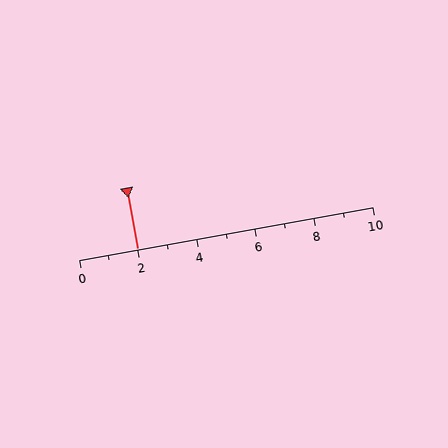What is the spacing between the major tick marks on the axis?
The major ticks are spaced 2 apart.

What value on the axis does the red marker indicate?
The marker indicates approximately 2.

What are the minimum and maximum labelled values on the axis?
The axis runs from 0 to 10.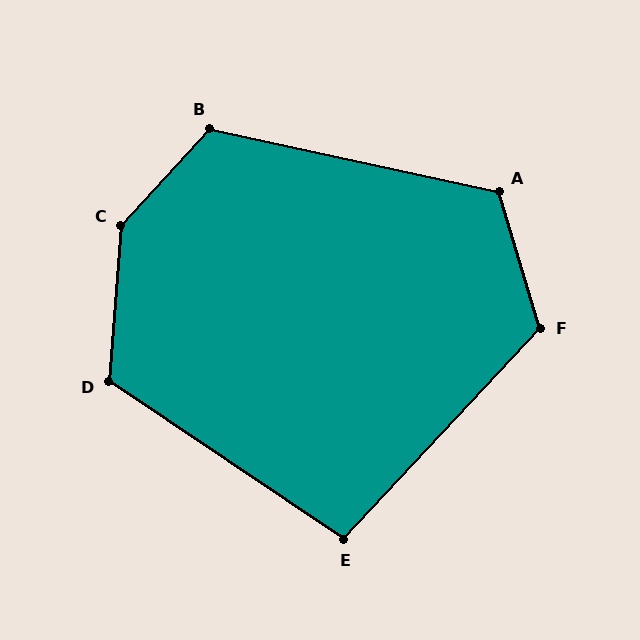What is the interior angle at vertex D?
Approximately 119 degrees (obtuse).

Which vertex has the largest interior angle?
C, at approximately 142 degrees.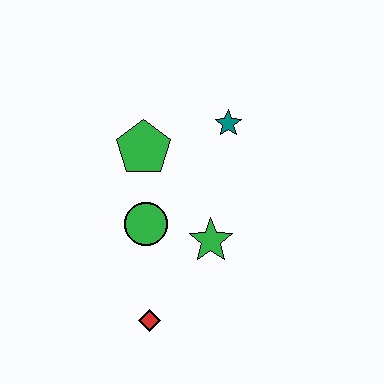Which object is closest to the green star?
The green circle is closest to the green star.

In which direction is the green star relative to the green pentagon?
The green star is below the green pentagon.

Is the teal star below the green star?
No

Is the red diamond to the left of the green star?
Yes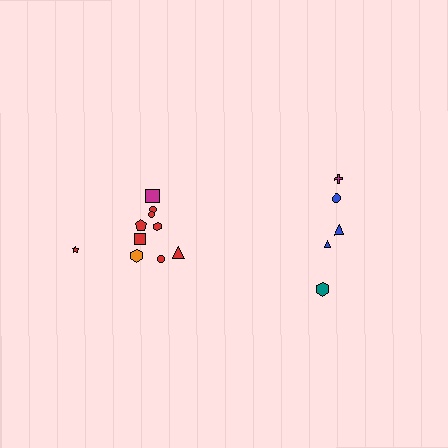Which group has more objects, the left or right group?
The left group.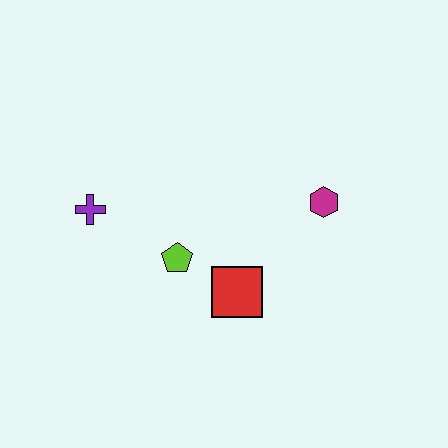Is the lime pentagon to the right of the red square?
No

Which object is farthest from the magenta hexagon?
The purple cross is farthest from the magenta hexagon.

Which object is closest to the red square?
The lime pentagon is closest to the red square.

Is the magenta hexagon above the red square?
Yes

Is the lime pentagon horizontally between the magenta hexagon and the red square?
No